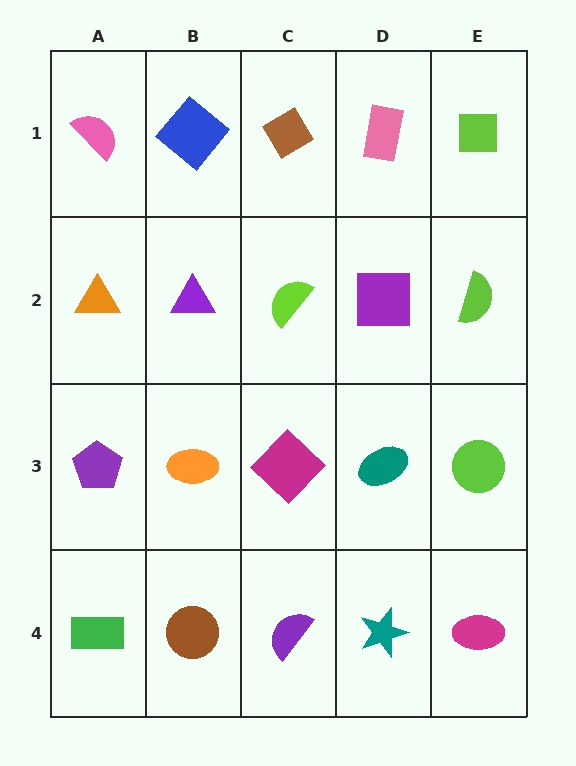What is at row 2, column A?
An orange triangle.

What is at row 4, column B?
A brown circle.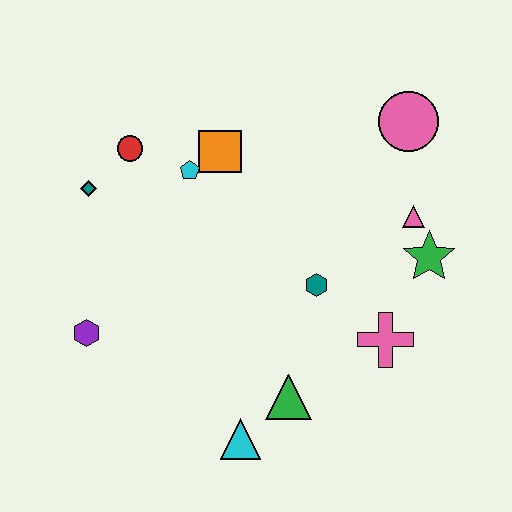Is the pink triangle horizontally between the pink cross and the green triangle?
No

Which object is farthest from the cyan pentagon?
The cyan triangle is farthest from the cyan pentagon.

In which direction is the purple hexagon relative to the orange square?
The purple hexagon is below the orange square.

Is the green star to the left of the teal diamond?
No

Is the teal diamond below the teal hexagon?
No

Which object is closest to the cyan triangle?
The green triangle is closest to the cyan triangle.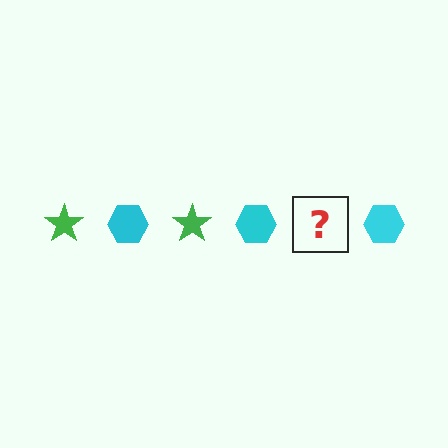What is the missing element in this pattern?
The missing element is a green star.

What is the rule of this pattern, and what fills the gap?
The rule is that the pattern alternates between green star and cyan hexagon. The gap should be filled with a green star.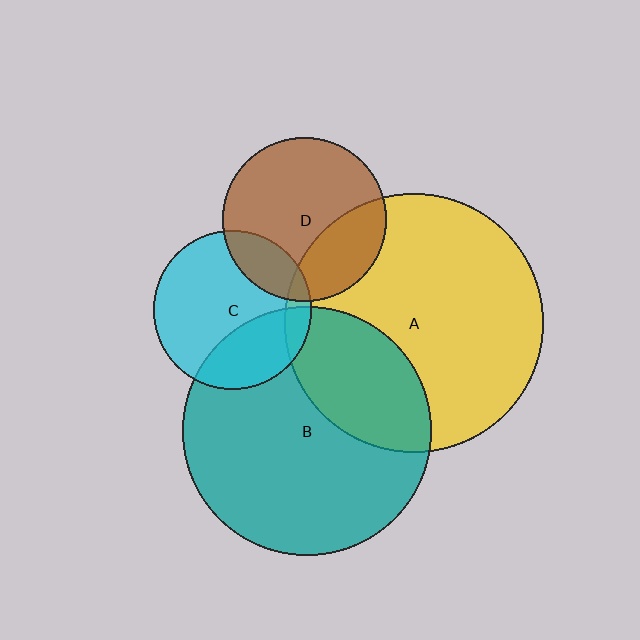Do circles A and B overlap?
Yes.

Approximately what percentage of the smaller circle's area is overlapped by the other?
Approximately 30%.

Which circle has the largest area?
Circle A (yellow).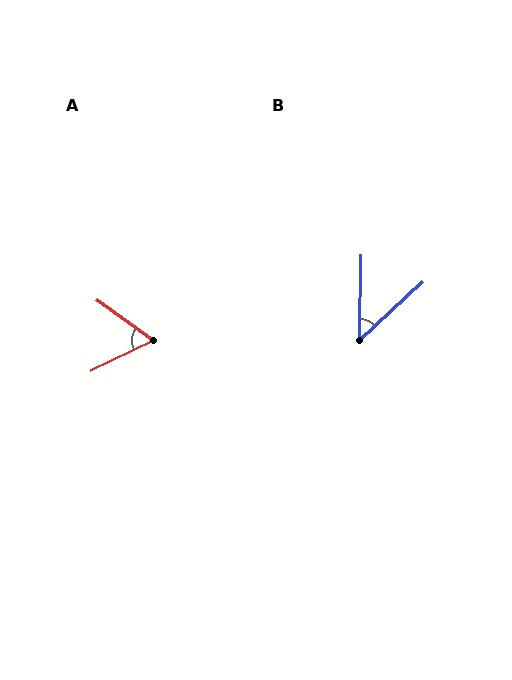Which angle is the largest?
A, at approximately 61 degrees.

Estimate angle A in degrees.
Approximately 61 degrees.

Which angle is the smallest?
B, at approximately 47 degrees.